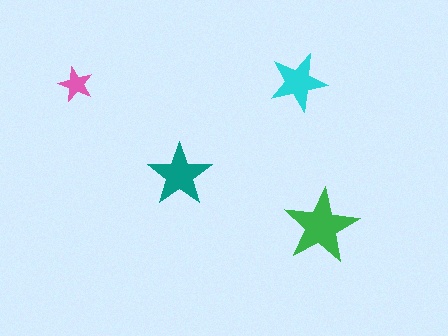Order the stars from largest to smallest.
the green one, the teal one, the cyan one, the pink one.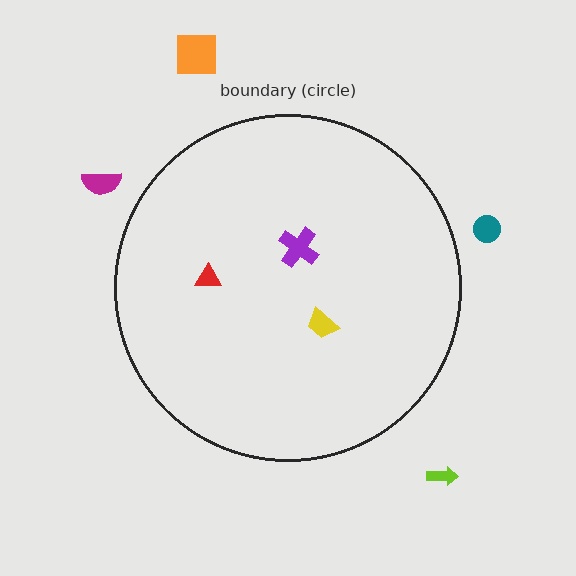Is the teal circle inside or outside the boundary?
Outside.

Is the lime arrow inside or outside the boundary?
Outside.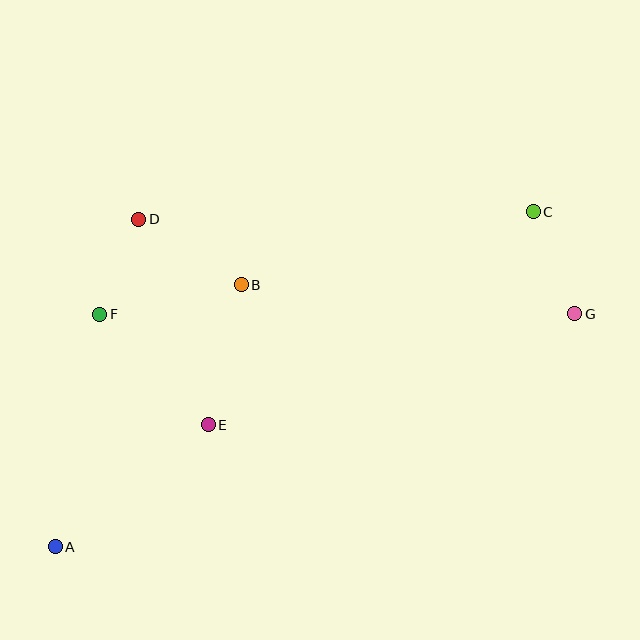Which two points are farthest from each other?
Points A and C are farthest from each other.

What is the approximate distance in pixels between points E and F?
The distance between E and F is approximately 155 pixels.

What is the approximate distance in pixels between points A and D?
The distance between A and D is approximately 338 pixels.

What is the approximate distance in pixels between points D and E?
The distance between D and E is approximately 217 pixels.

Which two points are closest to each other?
Points D and F are closest to each other.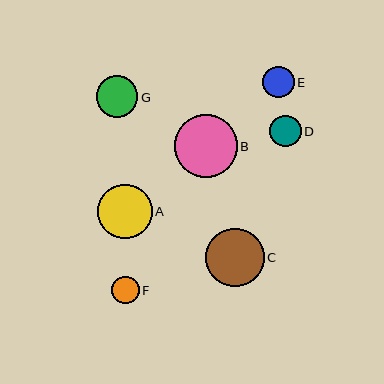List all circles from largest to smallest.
From largest to smallest: B, C, A, G, E, D, F.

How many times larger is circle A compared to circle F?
Circle A is approximately 2.0 times the size of circle F.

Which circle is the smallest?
Circle F is the smallest with a size of approximately 27 pixels.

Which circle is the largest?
Circle B is the largest with a size of approximately 63 pixels.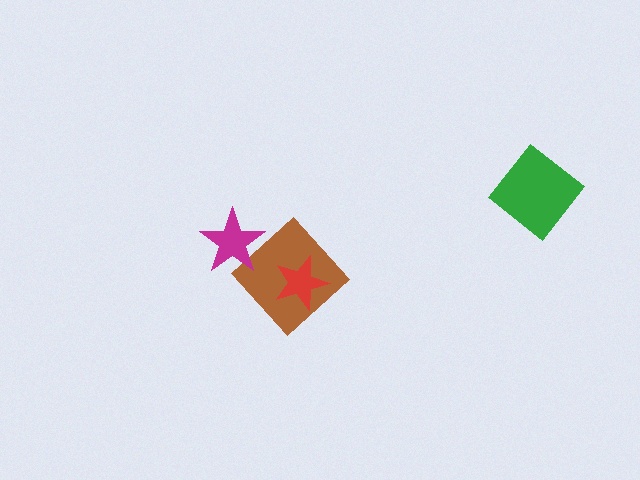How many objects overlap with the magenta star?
1 object overlaps with the magenta star.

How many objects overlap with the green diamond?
0 objects overlap with the green diamond.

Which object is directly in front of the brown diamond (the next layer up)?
The magenta star is directly in front of the brown diamond.